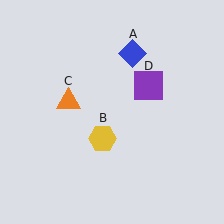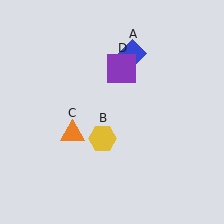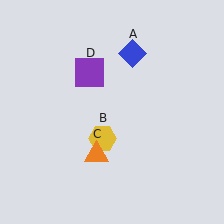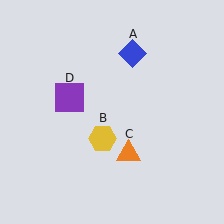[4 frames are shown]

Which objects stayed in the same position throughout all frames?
Blue diamond (object A) and yellow hexagon (object B) remained stationary.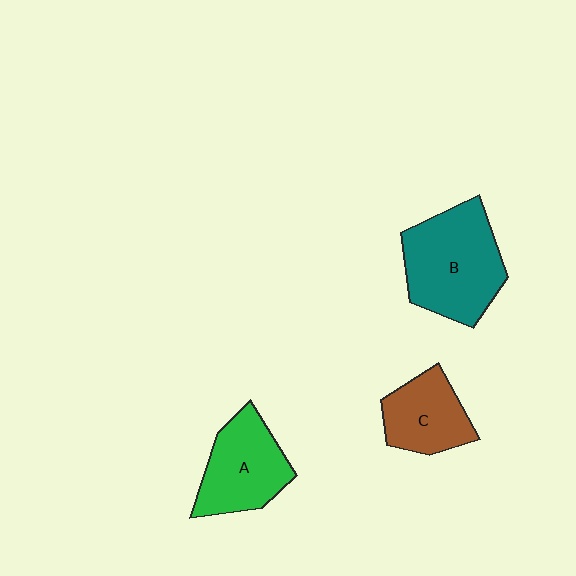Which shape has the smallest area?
Shape C (brown).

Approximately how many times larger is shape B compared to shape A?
Approximately 1.3 times.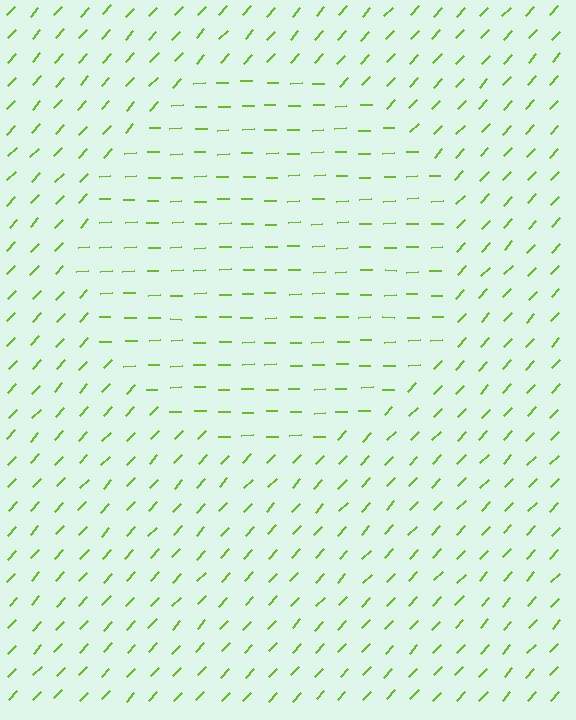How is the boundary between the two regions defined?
The boundary is defined purely by a change in line orientation (approximately 45 degrees difference). All lines are the same color and thickness.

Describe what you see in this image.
The image is filled with small lime line segments. A circle region in the image has lines oriented differently from the surrounding lines, creating a visible texture boundary.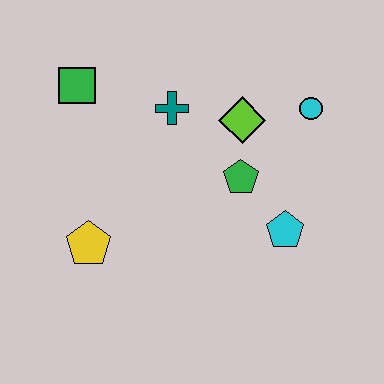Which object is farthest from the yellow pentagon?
The cyan circle is farthest from the yellow pentagon.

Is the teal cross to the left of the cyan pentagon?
Yes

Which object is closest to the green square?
The teal cross is closest to the green square.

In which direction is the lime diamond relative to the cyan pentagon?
The lime diamond is above the cyan pentagon.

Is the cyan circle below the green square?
Yes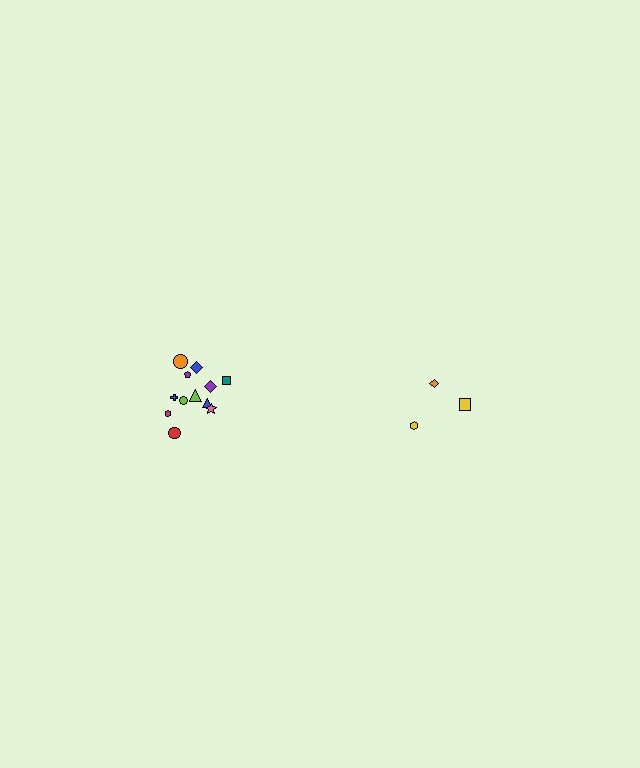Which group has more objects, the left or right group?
The left group.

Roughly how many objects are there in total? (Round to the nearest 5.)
Roughly 15 objects in total.